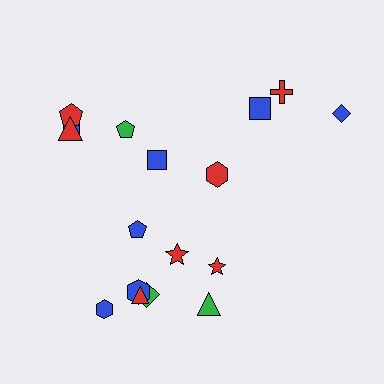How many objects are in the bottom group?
There are 8 objects.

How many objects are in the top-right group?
There are 4 objects.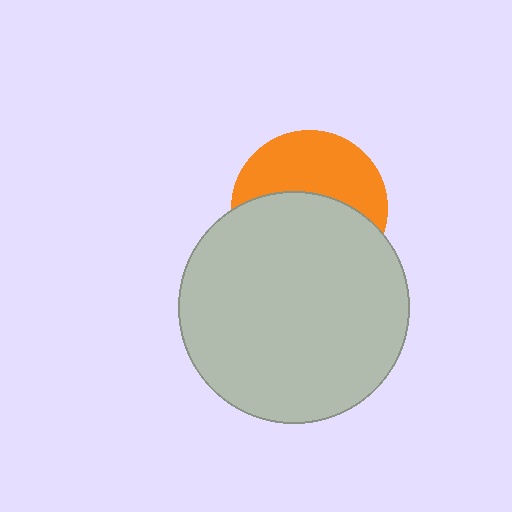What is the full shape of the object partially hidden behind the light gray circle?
The partially hidden object is an orange circle.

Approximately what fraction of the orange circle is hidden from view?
Roughly 55% of the orange circle is hidden behind the light gray circle.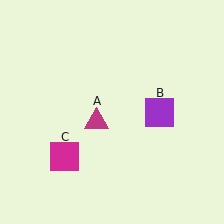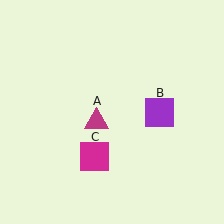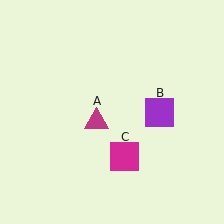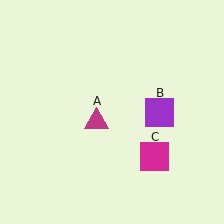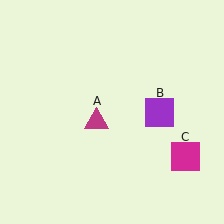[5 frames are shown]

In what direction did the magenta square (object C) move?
The magenta square (object C) moved right.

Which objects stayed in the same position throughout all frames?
Magenta triangle (object A) and purple square (object B) remained stationary.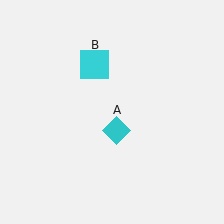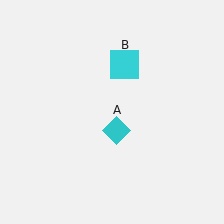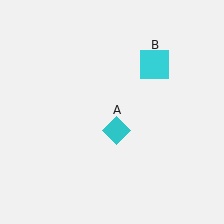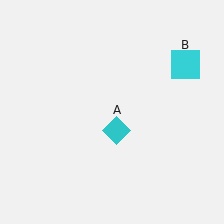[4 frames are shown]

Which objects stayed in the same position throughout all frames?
Cyan diamond (object A) remained stationary.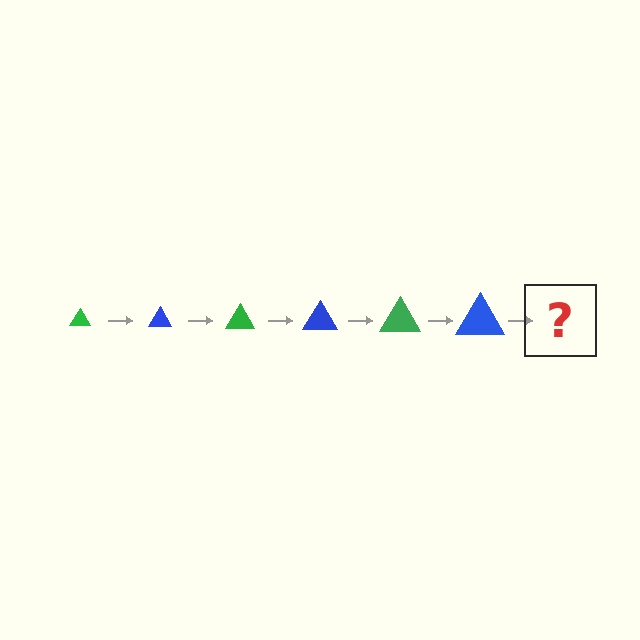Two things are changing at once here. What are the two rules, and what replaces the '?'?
The two rules are that the triangle grows larger each step and the color cycles through green and blue. The '?' should be a green triangle, larger than the previous one.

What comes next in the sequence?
The next element should be a green triangle, larger than the previous one.